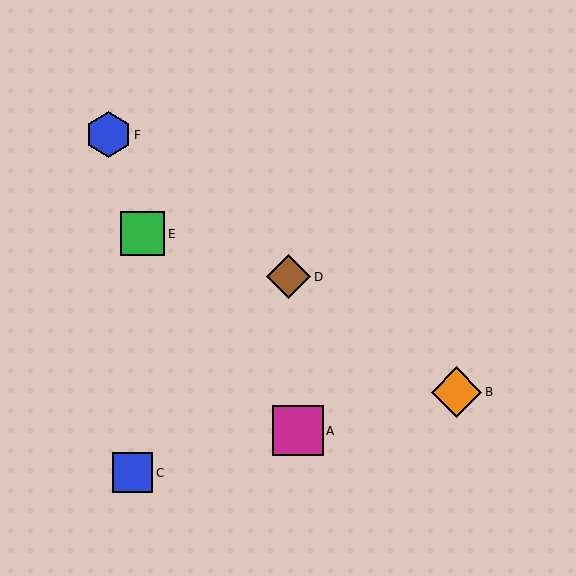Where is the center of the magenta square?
The center of the magenta square is at (298, 431).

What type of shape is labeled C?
Shape C is a blue square.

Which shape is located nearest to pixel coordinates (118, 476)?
The blue square (labeled C) at (133, 473) is nearest to that location.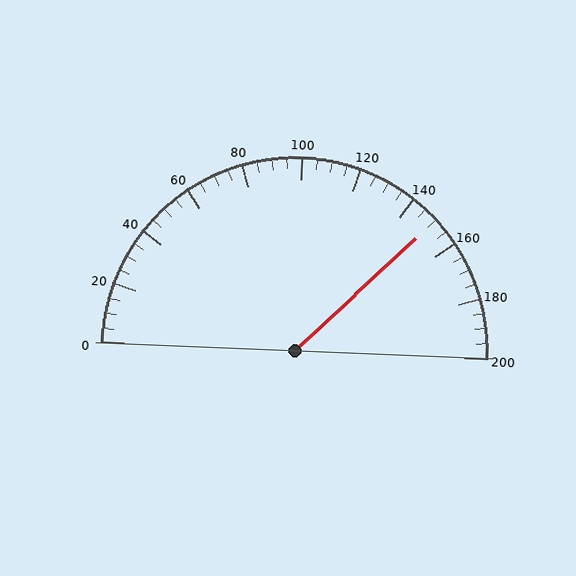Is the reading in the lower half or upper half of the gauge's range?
The reading is in the upper half of the range (0 to 200).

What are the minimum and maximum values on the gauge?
The gauge ranges from 0 to 200.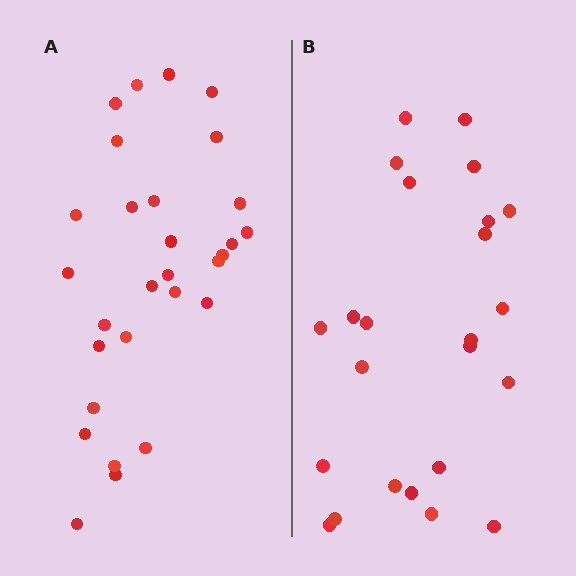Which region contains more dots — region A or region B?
Region A (the left region) has more dots.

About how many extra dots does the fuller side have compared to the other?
Region A has about 5 more dots than region B.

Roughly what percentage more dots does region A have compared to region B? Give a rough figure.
About 20% more.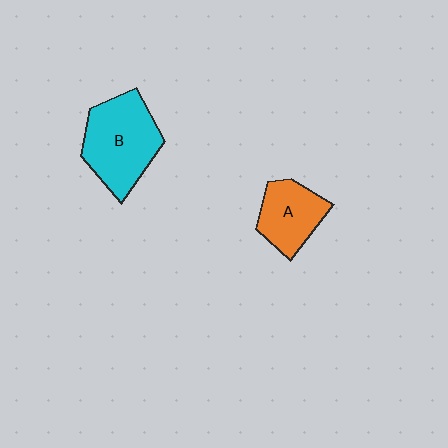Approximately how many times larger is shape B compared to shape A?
Approximately 1.6 times.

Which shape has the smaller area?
Shape A (orange).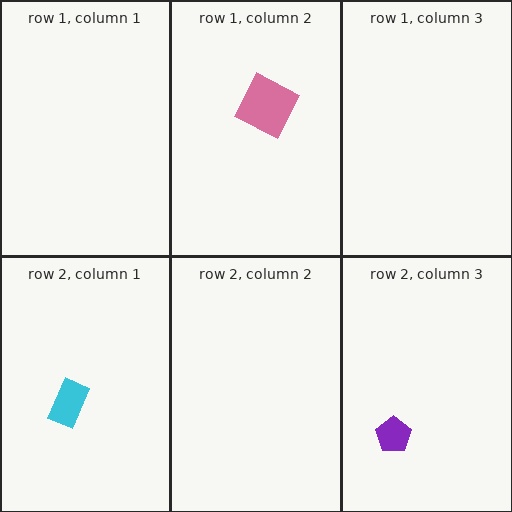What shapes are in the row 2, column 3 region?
The purple pentagon.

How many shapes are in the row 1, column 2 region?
1.